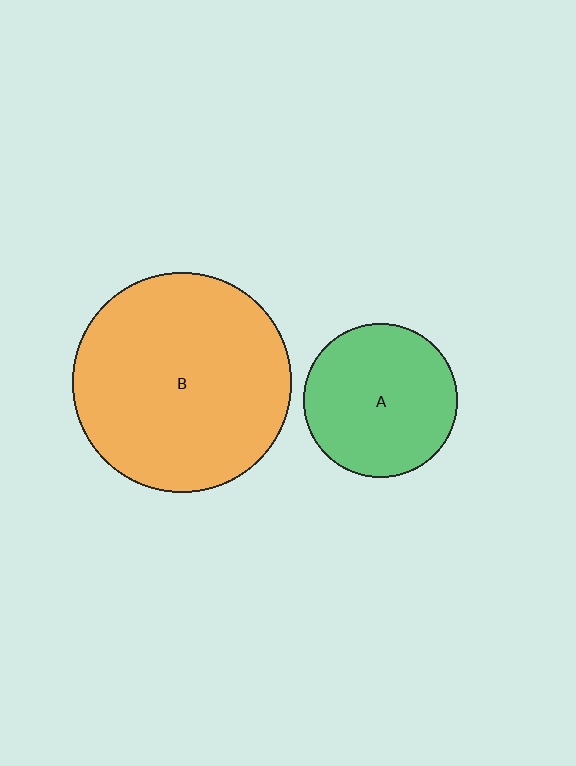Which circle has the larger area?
Circle B (orange).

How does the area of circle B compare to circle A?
Approximately 2.0 times.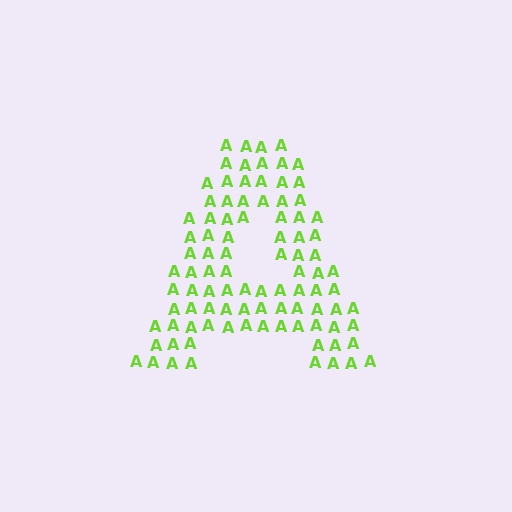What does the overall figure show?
The overall figure shows the letter A.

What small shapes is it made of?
It is made of small letter A's.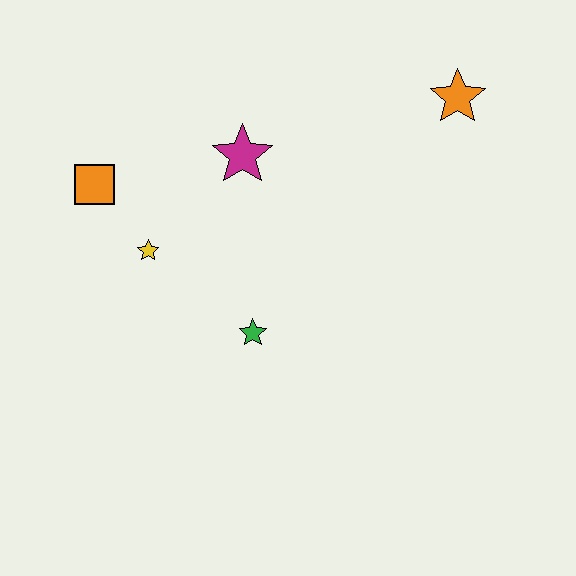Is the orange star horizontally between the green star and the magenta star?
No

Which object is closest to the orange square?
The yellow star is closest to the orange square.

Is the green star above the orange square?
No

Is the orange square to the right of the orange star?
No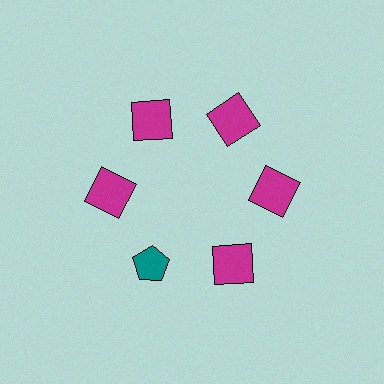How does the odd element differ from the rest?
It differs in both color (teal instead of magenta) and shape (pentagon instead of square).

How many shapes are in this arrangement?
There are 6 shapes arranged in a ring pattern.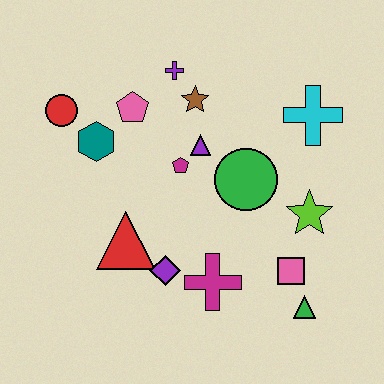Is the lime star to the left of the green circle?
No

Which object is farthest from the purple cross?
The green triangle is farthest from the purple cross.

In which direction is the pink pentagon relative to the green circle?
The pink pentagon is to the left of the green circle.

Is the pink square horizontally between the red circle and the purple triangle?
No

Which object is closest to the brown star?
The purple cross is closest to the brown star.